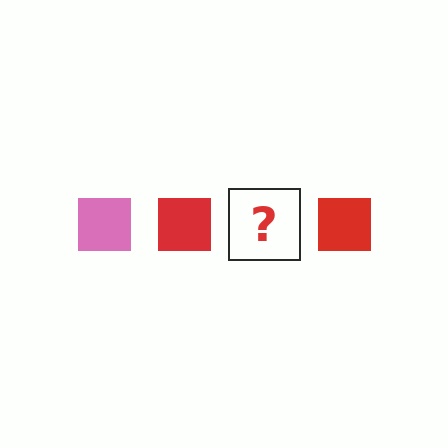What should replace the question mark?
The question mark should be replaced with a pink square.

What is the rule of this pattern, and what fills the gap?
The rule is that the pattern cycles through pink, red squares. The gap should be filled with a pink square.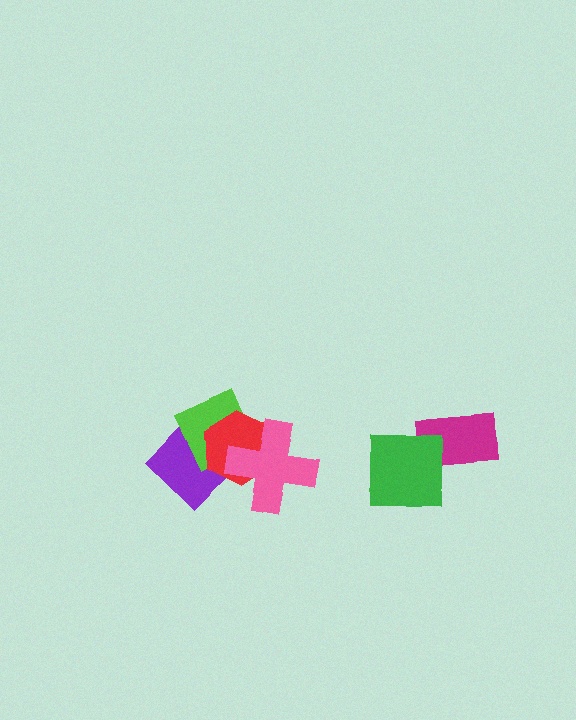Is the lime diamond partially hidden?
Yes, it is partially covered by another shape.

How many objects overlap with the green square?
1 object overlaps with the green square.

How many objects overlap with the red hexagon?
3 objects overlap with the red hexagon.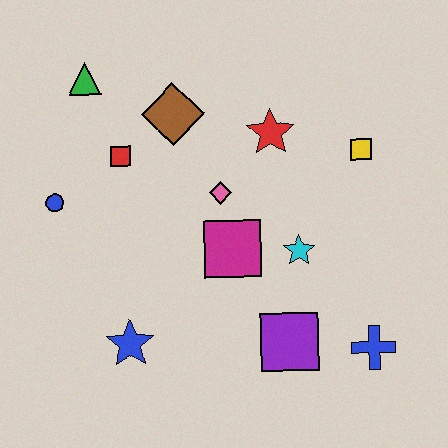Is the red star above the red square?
Yes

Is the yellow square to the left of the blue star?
No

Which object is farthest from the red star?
The blue star is farthest from the red star.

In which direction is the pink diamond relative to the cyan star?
The pink diamond is to the left of the cyan star.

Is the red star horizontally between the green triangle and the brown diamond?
No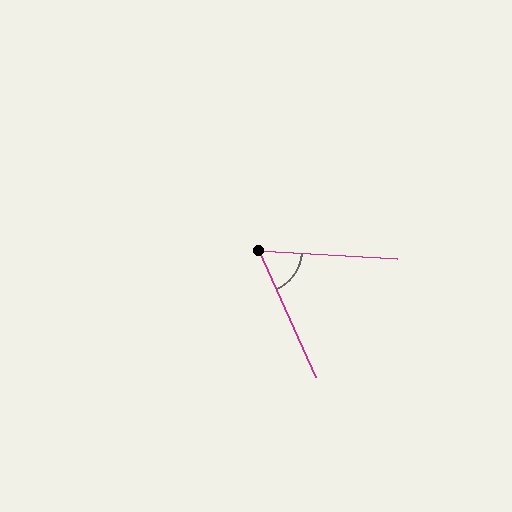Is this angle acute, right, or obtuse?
It is acute.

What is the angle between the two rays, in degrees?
Approximately 62 degrees.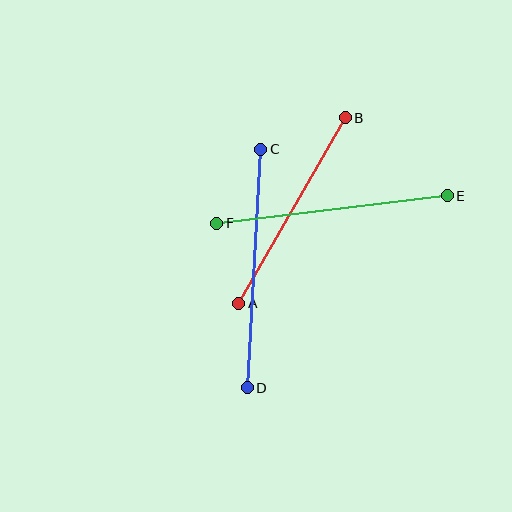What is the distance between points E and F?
The distance is approximately 232 pixels.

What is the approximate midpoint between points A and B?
The midpoint is at approximately (292, 211) pixels.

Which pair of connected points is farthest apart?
Points C and D are farthest apart.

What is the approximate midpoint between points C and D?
The midpoint is at approximately (254, 268) pixels.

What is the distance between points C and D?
The distance is approximately 239 pixels.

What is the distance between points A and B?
The distance is approximately 214 pixels.